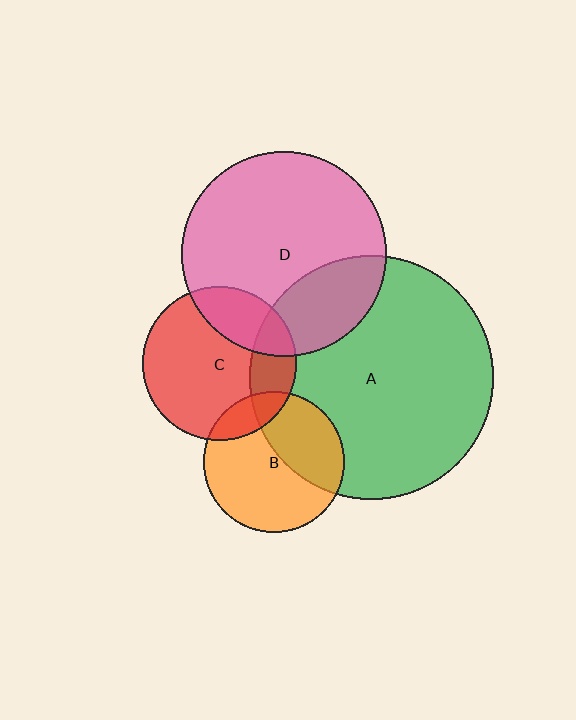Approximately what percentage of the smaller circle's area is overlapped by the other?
Approximately 15%.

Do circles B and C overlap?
Yes.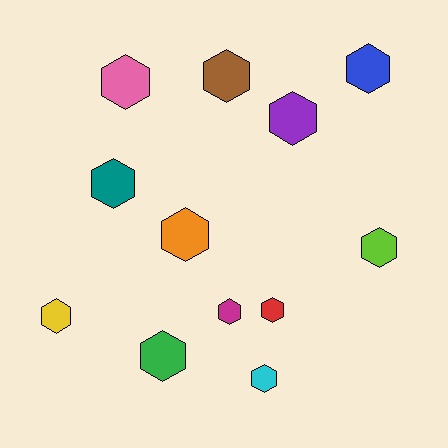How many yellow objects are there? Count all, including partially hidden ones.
There is 1 yellow object.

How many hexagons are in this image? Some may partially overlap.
There are 12 hexagons.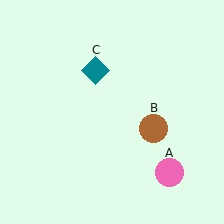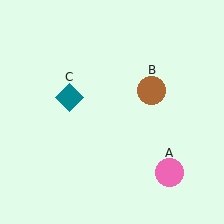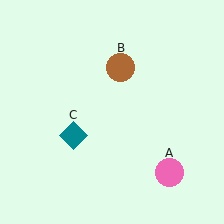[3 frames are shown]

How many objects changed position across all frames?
2 objects changed position: brown circle (object B), teal diamond (object C).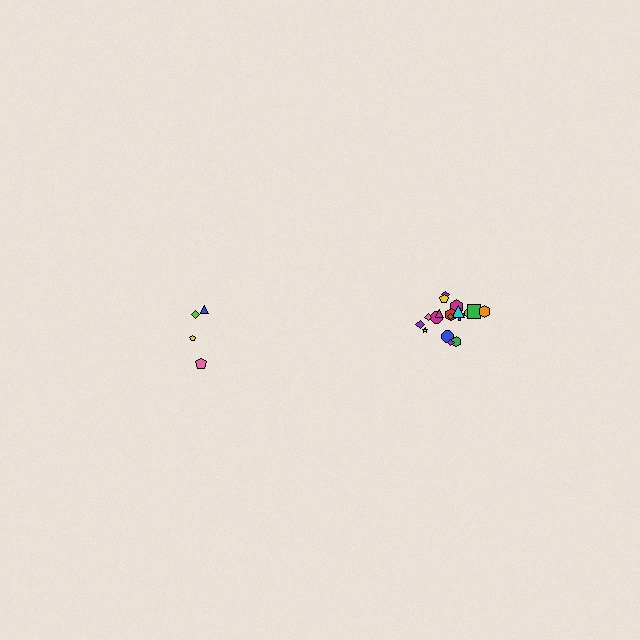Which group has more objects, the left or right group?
The right group.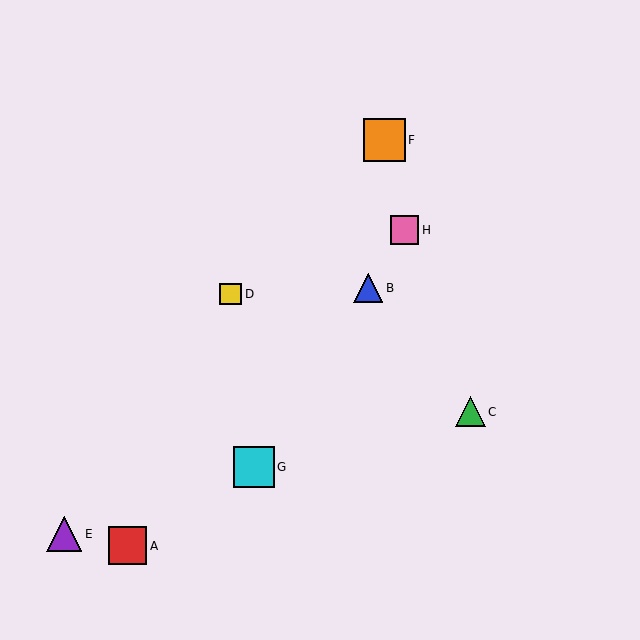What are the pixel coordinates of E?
Object E is at (64, 534).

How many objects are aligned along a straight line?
3 objects (B, G, H) are aligned along a straight line.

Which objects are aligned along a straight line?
Objects B, G, H are aligned along a straight line.